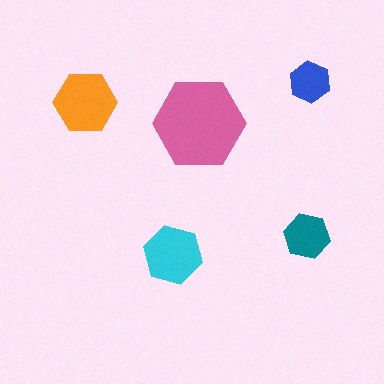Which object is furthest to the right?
The blue hexagon is rightmost.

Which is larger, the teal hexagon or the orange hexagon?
The orange one.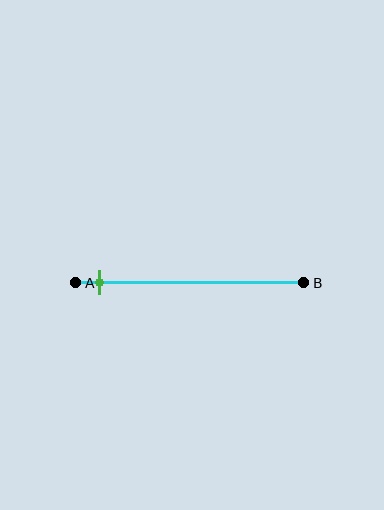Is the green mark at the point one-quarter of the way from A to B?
No, the mark is at about 10% from A, not at the 25% one-quarter point.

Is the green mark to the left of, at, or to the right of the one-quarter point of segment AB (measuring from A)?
The green mark is to the left of the one-quarter point of segment AB.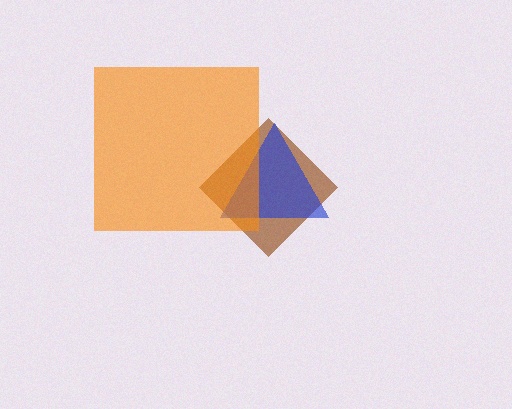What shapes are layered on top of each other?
The layered shapes are: a brown diamond, a blue triangle, an orange square.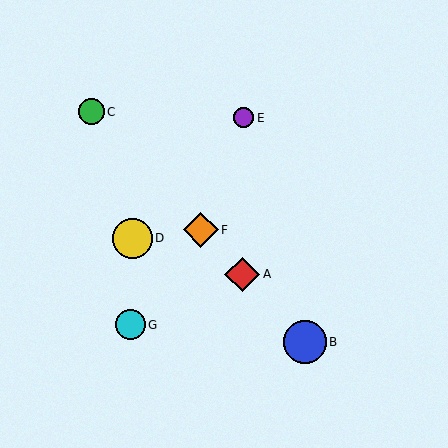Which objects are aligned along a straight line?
Objects A, B, C, F are aligned along a straight line.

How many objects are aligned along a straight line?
4 objects (A, B, C, F) are aligned along a straight line.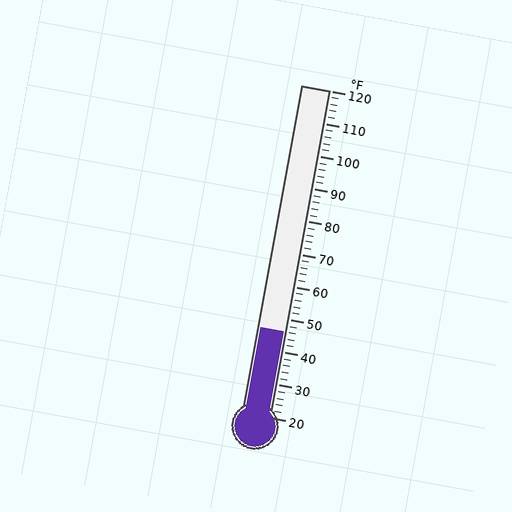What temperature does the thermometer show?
The thermometer shows approximately 46°F.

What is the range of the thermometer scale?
The thermometer scale ranges from 20°F to 120°F.